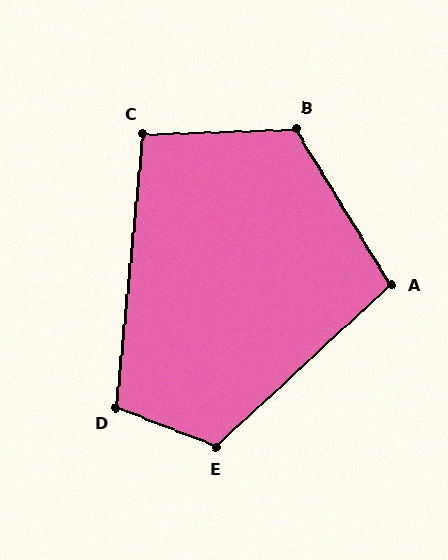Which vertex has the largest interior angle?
B, at approximately 119 degrees.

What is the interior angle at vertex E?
Approximately 116 degrees (obtuse).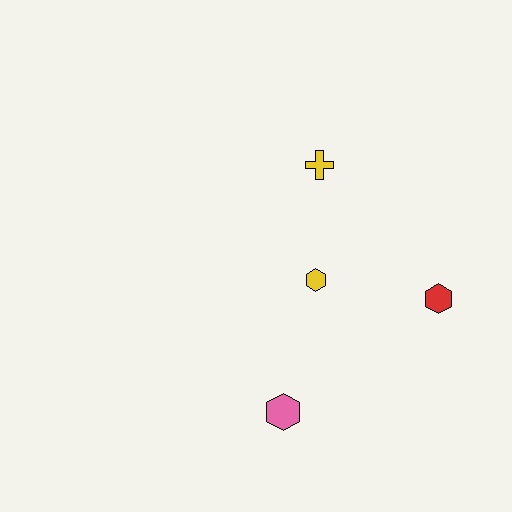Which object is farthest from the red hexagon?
The pink hexagon is farthest from the red hexagon.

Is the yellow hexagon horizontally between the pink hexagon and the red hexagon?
Yes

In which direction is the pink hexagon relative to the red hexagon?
The pink hexagon is to the left of the red hexagon.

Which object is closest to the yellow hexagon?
The yellow cross is closest to the yellow hexagon.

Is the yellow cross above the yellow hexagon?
Yes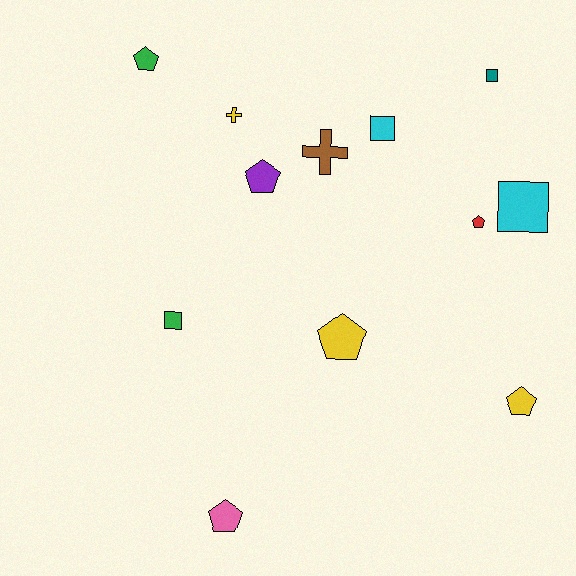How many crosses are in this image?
There are 2 crosses.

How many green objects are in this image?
There are 2 green objects.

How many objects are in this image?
There are 12 objects.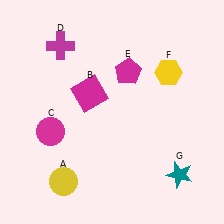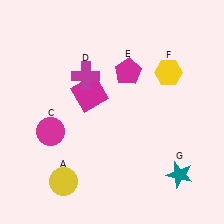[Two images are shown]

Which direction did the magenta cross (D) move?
The magenta cross (D) moved down.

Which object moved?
The magenta cross (D) moved down.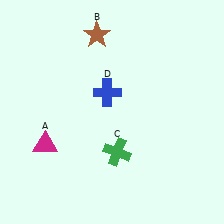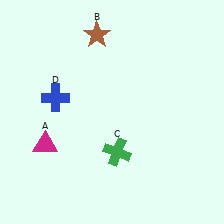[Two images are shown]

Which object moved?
The blue cross (D) moved left.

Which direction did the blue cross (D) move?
The blue cross (D) moved left.